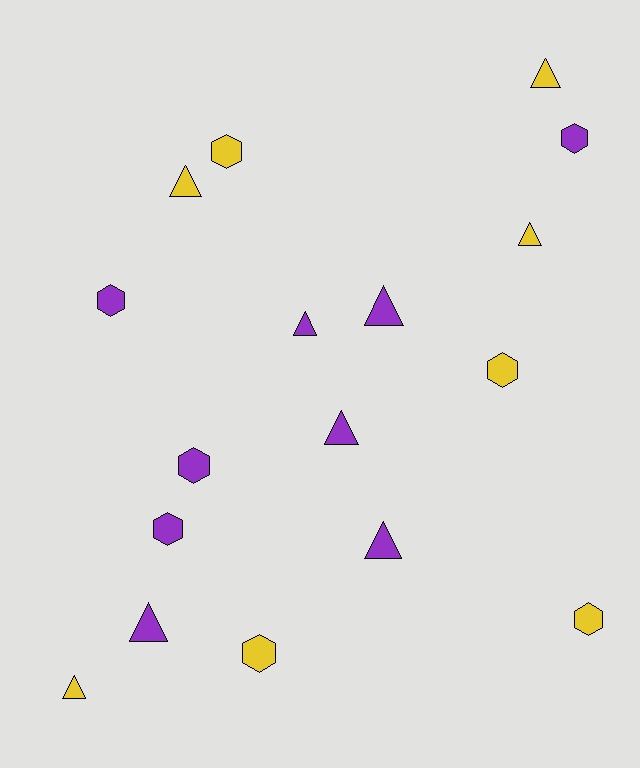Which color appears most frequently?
Purple, with 9 objects.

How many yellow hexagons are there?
There are 4 yellow hexagons.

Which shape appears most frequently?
Triangle, with 9 objects.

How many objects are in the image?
There are 17 objects.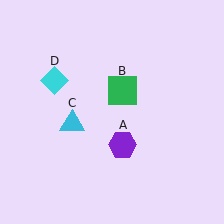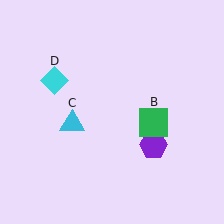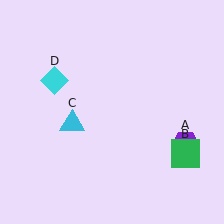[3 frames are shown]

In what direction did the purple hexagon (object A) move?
The purple hexagon (object A) moved right.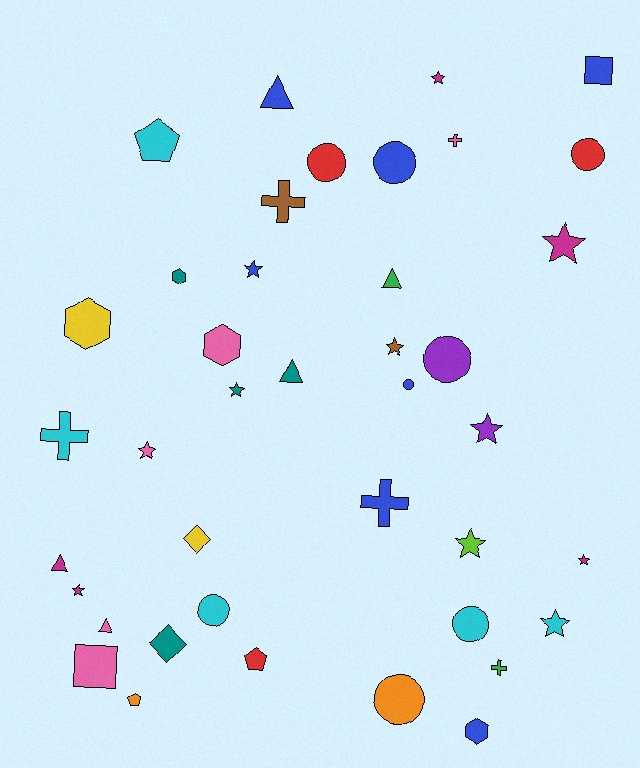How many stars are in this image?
There are 11 stars.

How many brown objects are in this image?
There are 2 brown objects.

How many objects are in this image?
There are 40 objects.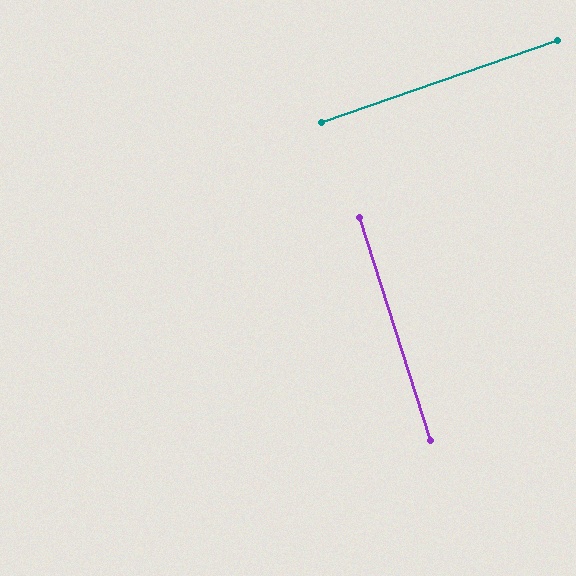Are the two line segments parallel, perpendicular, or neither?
Perpendicular — they meet at approximately 89°.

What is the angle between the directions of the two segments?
Approximately 89 degrees.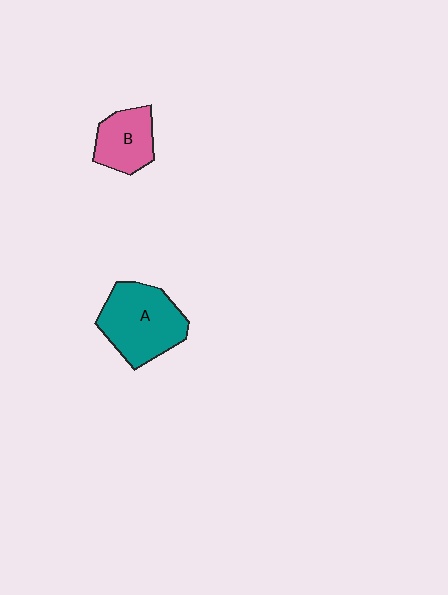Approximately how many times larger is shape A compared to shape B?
Approximately 1.6 times.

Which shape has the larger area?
Shape A (teal).